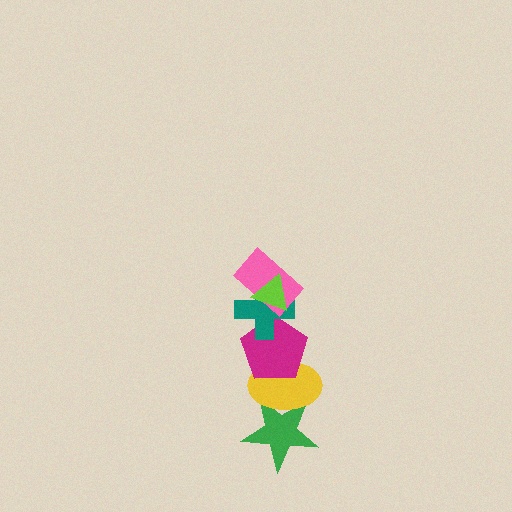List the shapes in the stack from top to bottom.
From top to bottom: the lime triangle, the pink rectangle, the teal cross, the magenta pentagon, the yellow ellipse, the green star.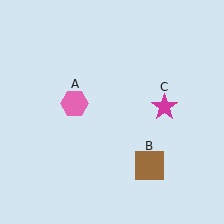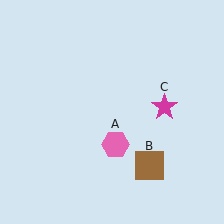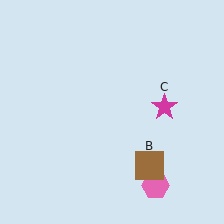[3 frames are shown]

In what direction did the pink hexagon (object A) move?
The pink hexagon (object A) moved down and to the right.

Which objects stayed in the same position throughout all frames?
Brown square (object B) and magenta star (object C) remained stationary.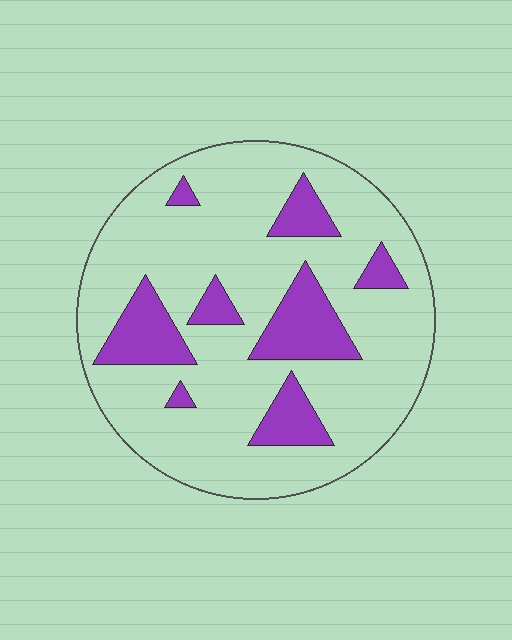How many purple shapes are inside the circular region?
8.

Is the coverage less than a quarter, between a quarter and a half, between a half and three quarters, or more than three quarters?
Less than a quarter.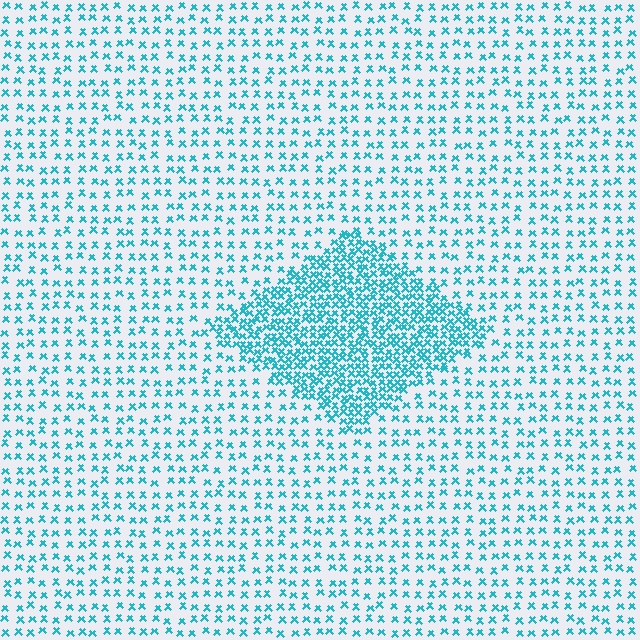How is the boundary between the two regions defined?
The boundary is defined by a change in element density (approximately 2.6x ratio). All elements are the same color, size, and shape.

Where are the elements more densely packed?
The elements are more densely packed inside the diamond boundary.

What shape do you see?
I see a diamond.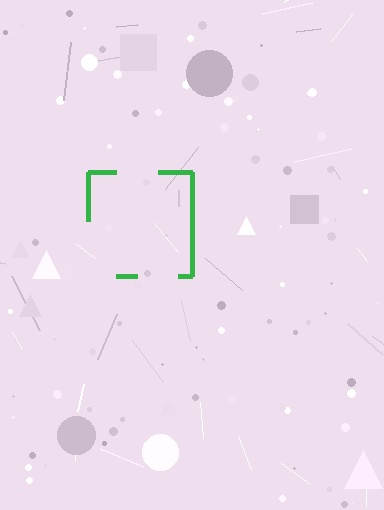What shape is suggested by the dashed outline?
The dashed outline suggests a square.